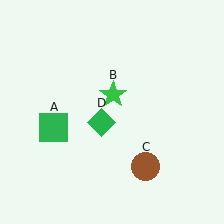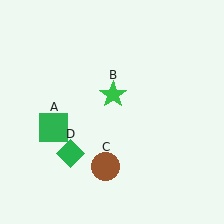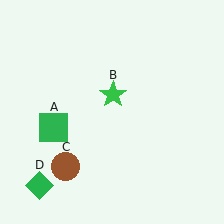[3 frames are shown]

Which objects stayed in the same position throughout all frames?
Green square (object A) and green star (object B) remained stationary.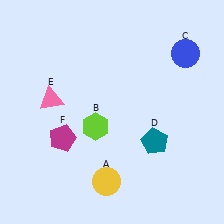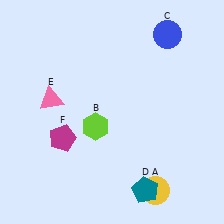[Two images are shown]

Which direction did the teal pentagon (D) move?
The teal pentagon (D) moved down.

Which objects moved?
The objects that moved are: the yellow circle (A), the blue circle (C), the teal pentagon (D).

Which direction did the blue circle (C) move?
The blue circle (C) moved up.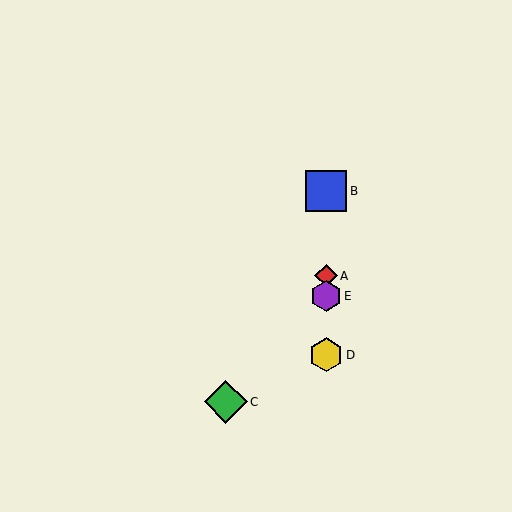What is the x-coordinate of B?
Object B is at x≈326.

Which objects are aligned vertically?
Objects A, B, D, E are aligned vertically.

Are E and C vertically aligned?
No, E is at x≈326 and C is at x≈226.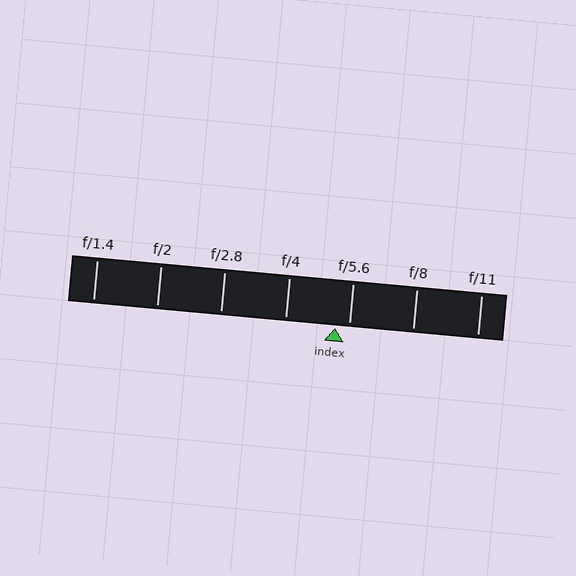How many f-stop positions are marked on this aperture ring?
There are 7 f-stop positions marked.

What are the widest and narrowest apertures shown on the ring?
The widest aperture shown is f/1.4 and the narrowest is f/11.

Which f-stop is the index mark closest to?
The index mark is closest to f/5.6.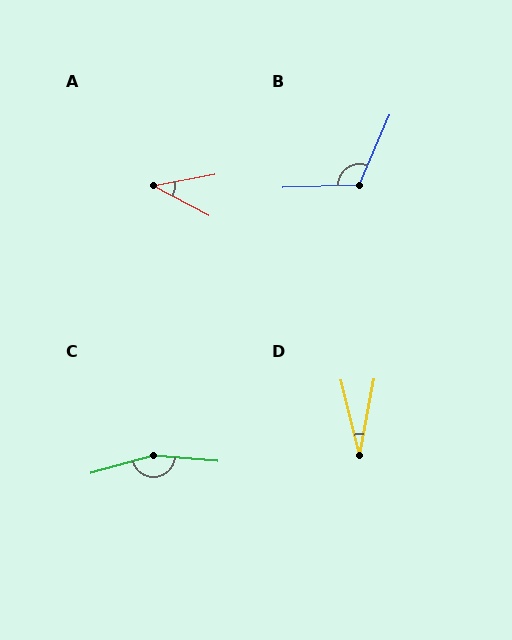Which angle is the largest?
C, at approximately 160 degrees.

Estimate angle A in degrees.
Approximately 39 degrees.